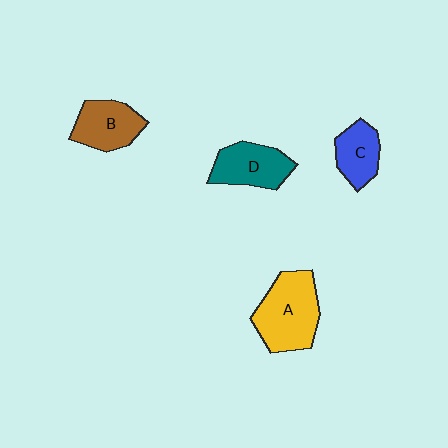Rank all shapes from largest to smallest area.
From largest to smallest: A (yellow), D (teal), B (brown), C (blue).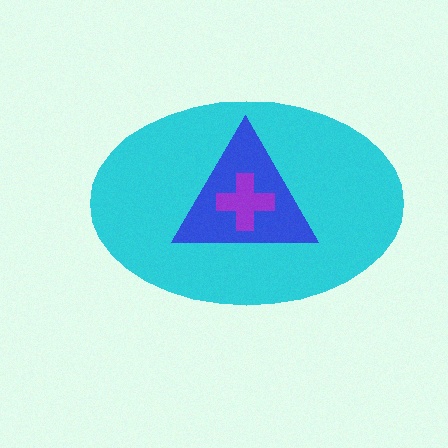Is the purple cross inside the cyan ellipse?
Yes.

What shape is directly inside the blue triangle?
The purple cross.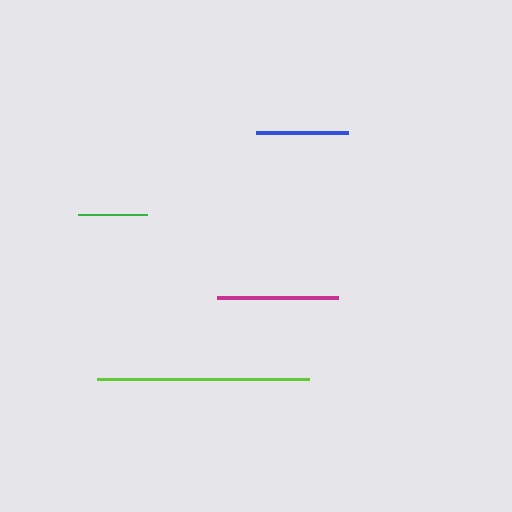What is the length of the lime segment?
The lime segment is approximately 212 pixels long.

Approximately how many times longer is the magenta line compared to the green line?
The magenta line is approximately 1.8 times the length of the green line.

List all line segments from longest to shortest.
From longest to shortest: lime, magenta, blue, green.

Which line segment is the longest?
The lime line is the longest at approximately 212 pixels.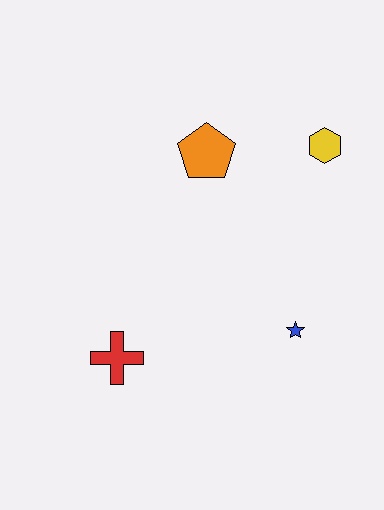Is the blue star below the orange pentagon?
Yes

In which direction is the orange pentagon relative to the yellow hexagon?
The orange pentagon is to the left of the yellow hexagon.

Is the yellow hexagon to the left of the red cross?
No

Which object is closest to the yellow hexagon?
The orange pentagon is closest to the yellow hexagon.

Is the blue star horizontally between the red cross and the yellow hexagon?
Yes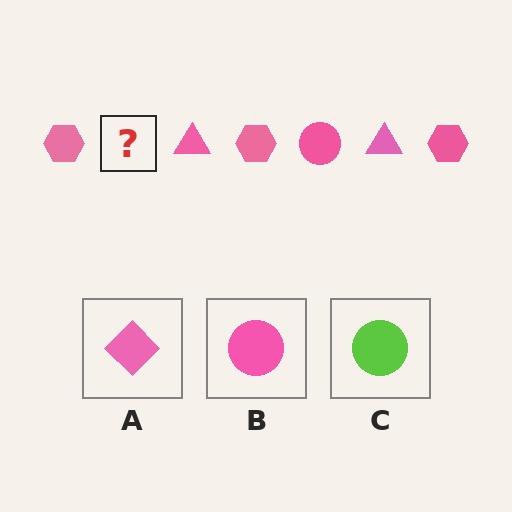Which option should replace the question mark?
Option B.